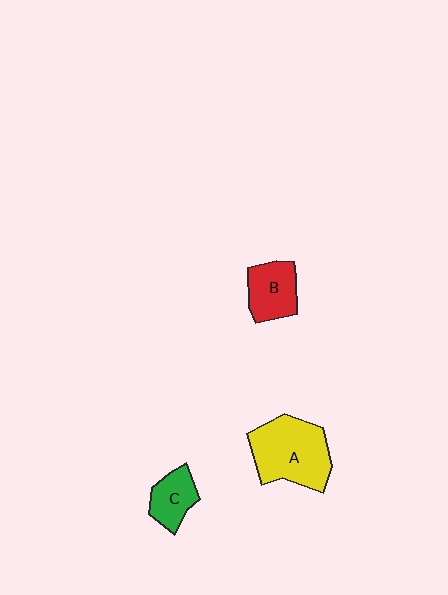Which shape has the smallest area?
Shape C (green).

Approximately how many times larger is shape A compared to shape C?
Approximately 2.2 times.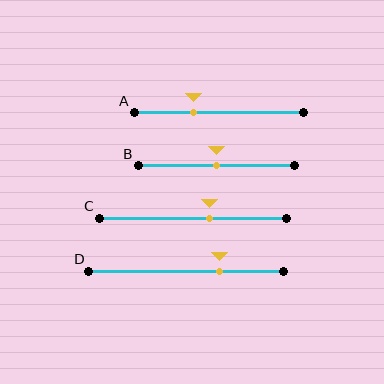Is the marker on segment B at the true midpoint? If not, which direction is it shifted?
Yes, the marker on segment B is at the true midpoint.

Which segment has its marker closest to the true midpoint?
Segment B has its marker closest to the true midpoint.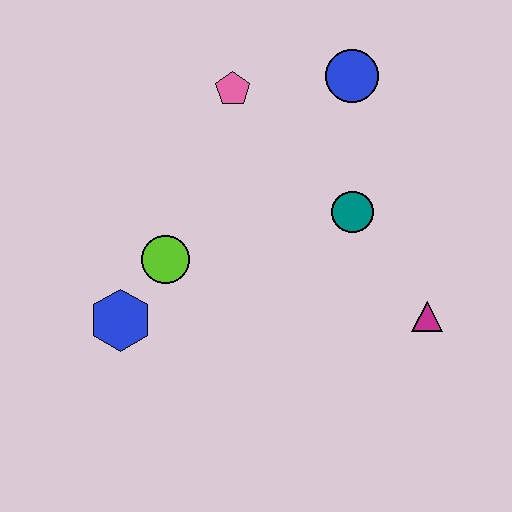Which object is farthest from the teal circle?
The blue hexagon is farthest from the teal circle.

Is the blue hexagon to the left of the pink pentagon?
Yes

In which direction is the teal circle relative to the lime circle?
The teal circle is to the right of the lime circle.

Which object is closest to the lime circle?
The blue hexagon is closest to the lime circle.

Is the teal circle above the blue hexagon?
Yes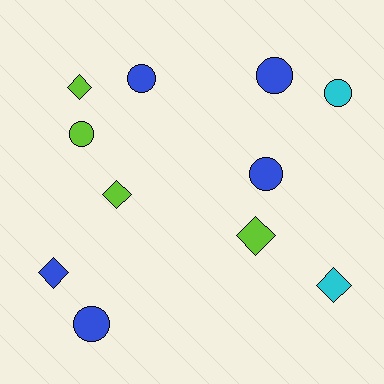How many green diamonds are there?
There are no green diamonds.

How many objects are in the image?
There are 11 objects.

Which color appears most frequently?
Blue, with 5 objects.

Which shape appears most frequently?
Circle, with 6 objects.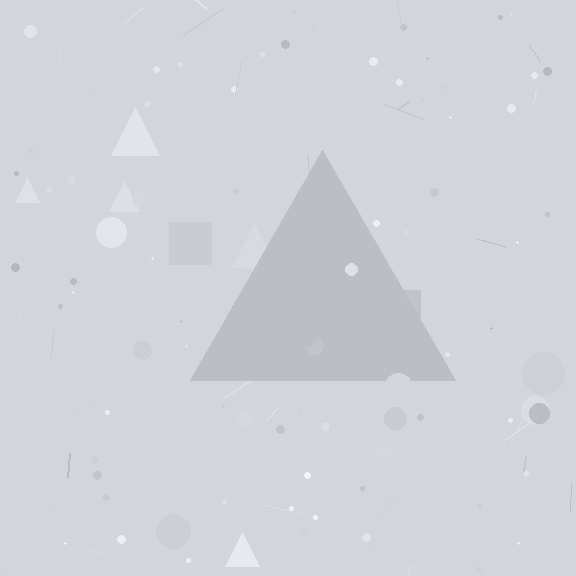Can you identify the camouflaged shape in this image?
The camouflaged shape is a triangle.